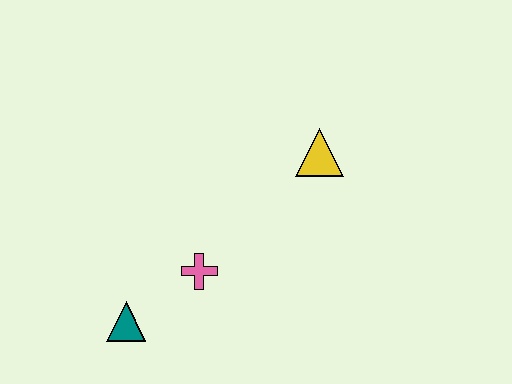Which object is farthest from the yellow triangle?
The teal triangle is farthest from the yellow triangle.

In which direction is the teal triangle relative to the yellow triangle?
The teal triangle is to the left of the yellow triangle.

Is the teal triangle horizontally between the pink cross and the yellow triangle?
No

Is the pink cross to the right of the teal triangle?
Yes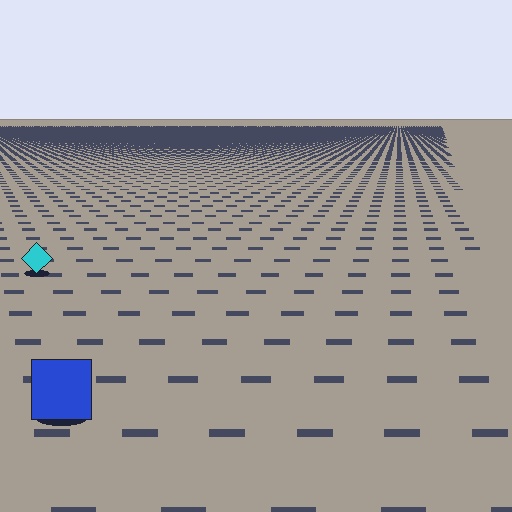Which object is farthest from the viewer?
The cyan diamond is farthest from the viewer. It appears smaller and the ground texture around it is denser.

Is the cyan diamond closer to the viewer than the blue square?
No. The blue square is closer — you can tell from the texture gradient: the ground texture is coarser near it.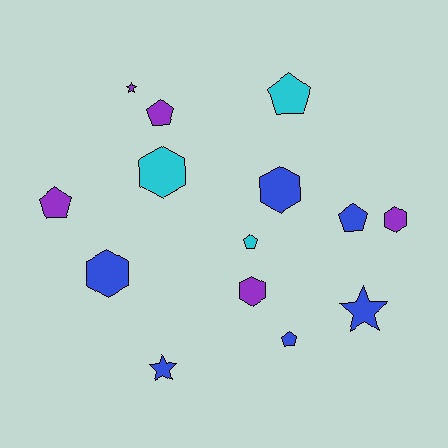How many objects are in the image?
There are 14 objects.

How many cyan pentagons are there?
There are 2 cyan pentagons.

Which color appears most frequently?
Blue, with 6 objects.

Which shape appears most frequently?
Pentagon, with 6 objects.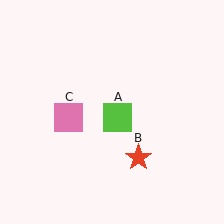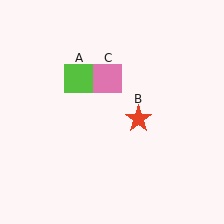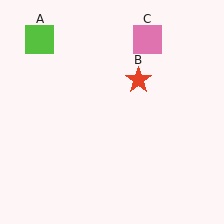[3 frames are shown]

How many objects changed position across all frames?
3 objects changed position: lime square (object A), red star (object B), pink square (object C).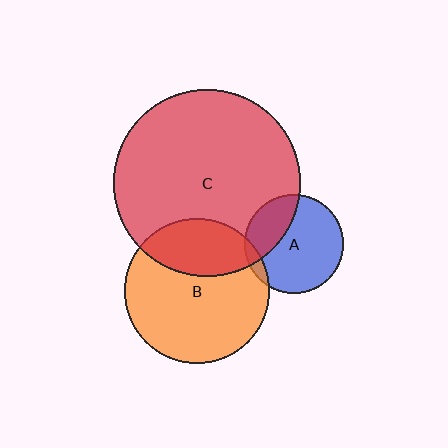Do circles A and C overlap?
Yes.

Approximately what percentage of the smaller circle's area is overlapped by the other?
Approximately 30%.